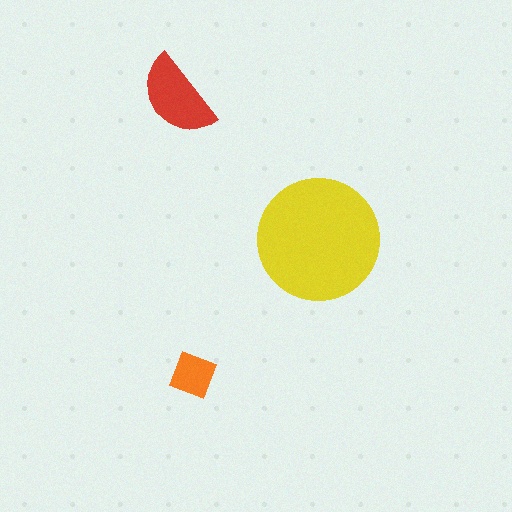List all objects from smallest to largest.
The orange diamond, the red semicircle, the yellow circle.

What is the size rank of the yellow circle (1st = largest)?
1st.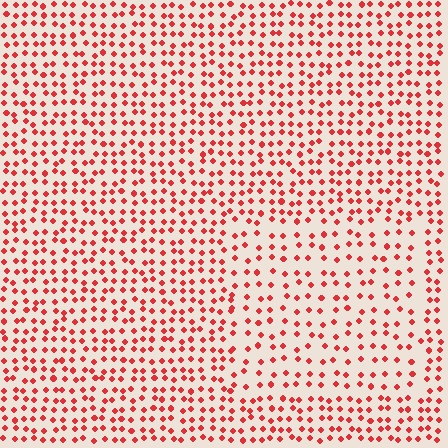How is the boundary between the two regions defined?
The boundary is defined by a change in element density (approximately 1.6x ratio). All elements are the same color, size, and shape.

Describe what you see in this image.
The image contains small red elements arranged at two different densities. A rectangle-shaped region is visible where the elements are less densely packed than the surrounding area.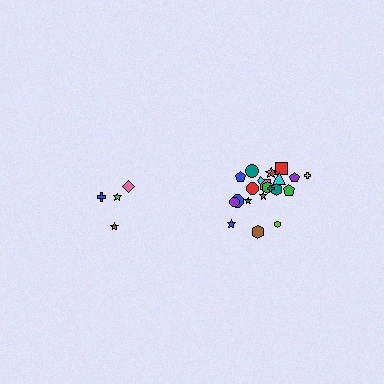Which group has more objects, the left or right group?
The right group.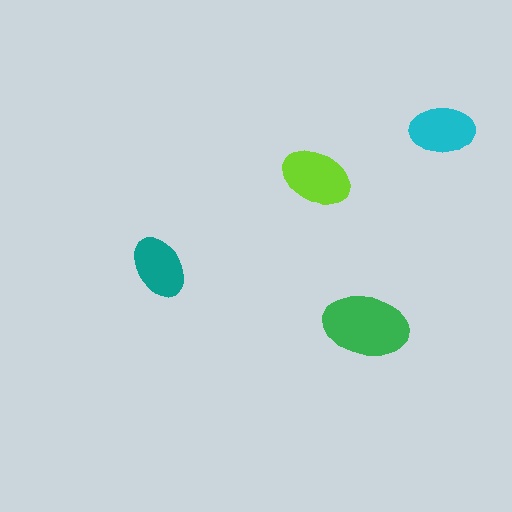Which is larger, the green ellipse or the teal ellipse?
The green one.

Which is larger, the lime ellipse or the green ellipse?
The green one.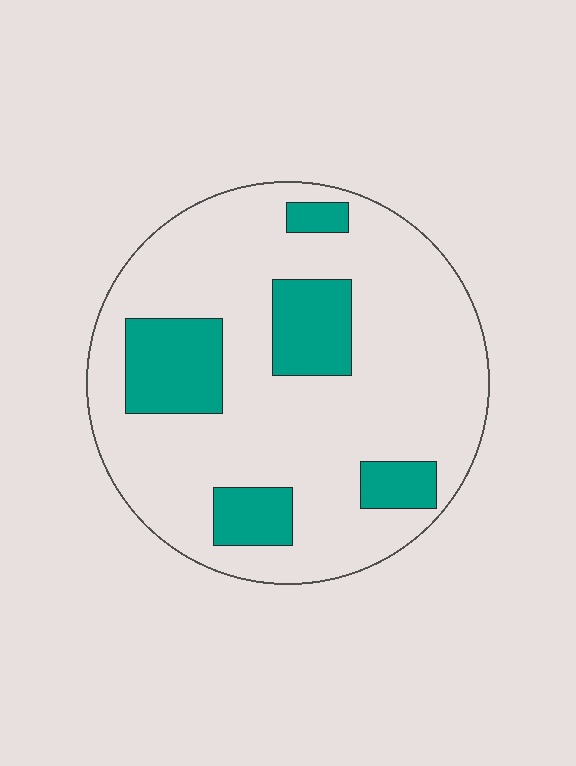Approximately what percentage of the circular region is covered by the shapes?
Approximately 20%.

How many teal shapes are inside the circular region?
5.